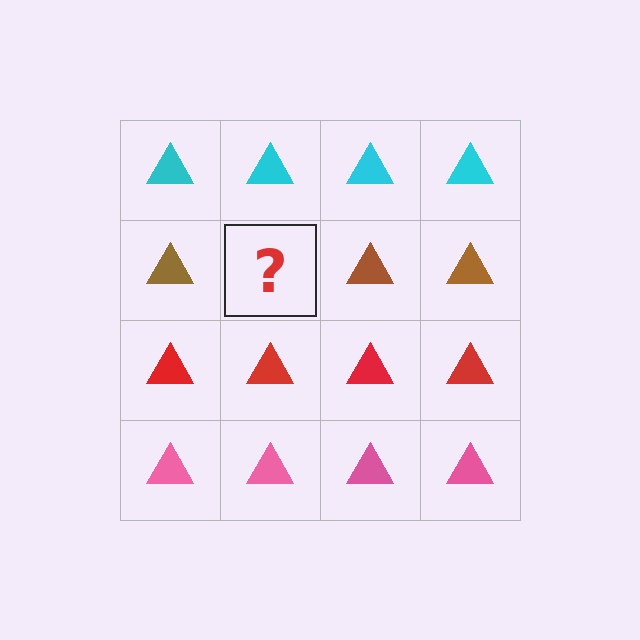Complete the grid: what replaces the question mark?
The question mark should be replaced with a brown triangle.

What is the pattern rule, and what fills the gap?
The rule is that each row has a consistent color. The gap should be filled with a brown triangle.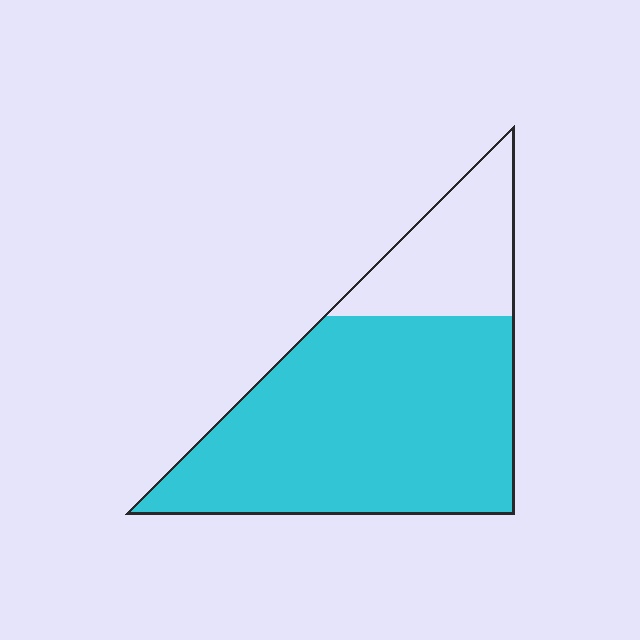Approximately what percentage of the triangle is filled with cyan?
Approximately 75%.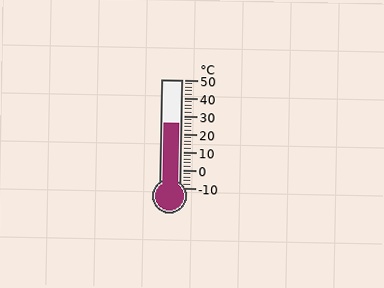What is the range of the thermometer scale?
The thermometer scale ranges from -10°C to 50°C.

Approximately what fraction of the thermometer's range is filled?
The thermometer is filled to approximately 60% of its range.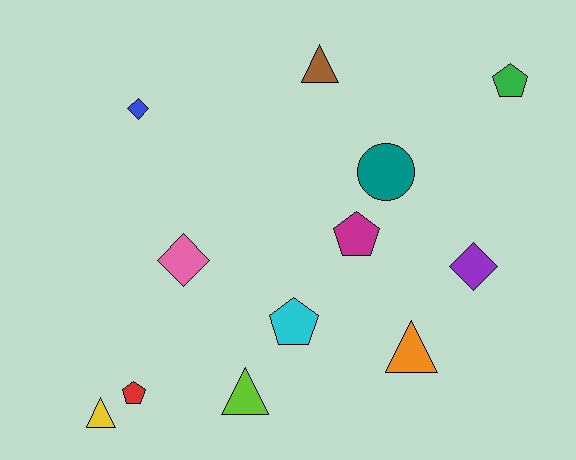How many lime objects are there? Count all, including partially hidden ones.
There is 1 lime object.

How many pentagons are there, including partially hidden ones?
There are 4 pentagons.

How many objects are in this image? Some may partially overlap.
There are 12 objects.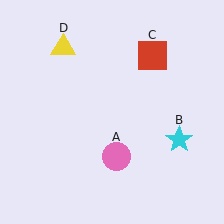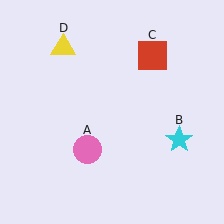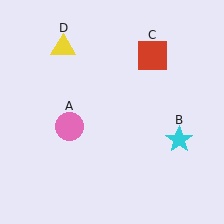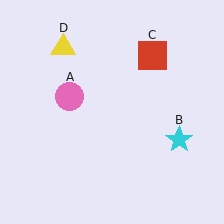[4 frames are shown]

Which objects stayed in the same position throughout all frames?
Cyan star (object B) and red square (object C) and yellow triangle (object D) remained stationary.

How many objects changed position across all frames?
1 object changed position: pink circle (object A).